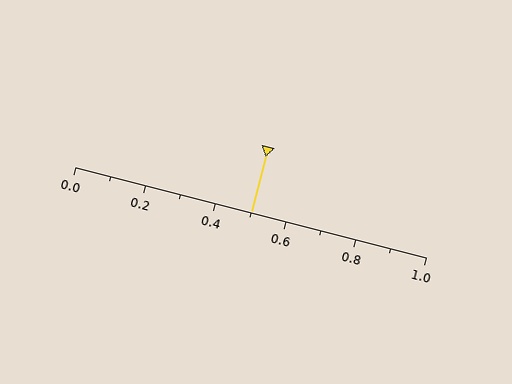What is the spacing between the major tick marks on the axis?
The major ticks are spaced 0.2 apart.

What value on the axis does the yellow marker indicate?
The marker indicates approximately 0.5.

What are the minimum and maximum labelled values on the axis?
The axis runs from 0.0 to 1.0.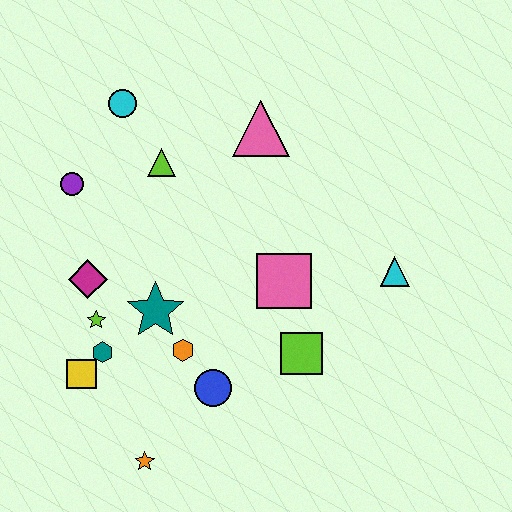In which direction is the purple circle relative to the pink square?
The purple circle is to the left of the pink square.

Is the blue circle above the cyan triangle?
No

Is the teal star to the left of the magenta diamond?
No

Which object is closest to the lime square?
The pink square is closest to the lime square.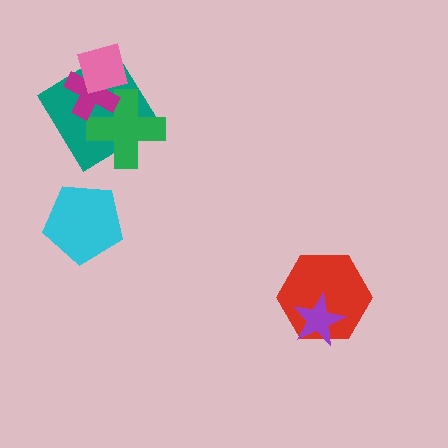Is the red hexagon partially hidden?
Yes, it is partially covered by another shape.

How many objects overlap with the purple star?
1 object overlaps with the purple star.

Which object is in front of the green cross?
The magenta cross is in front of the green cross.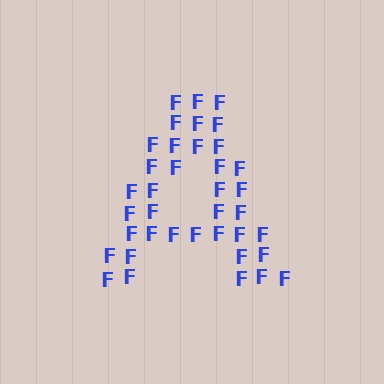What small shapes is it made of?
It is made of small letter F's.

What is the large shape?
The large shape is the letter A.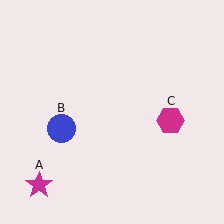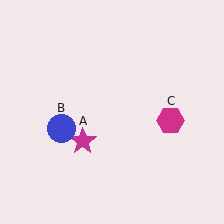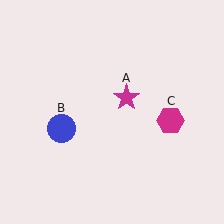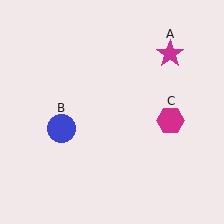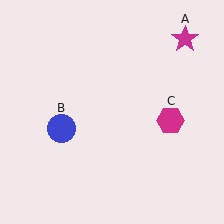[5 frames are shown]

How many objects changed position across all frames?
1 object changed position: magenta star (object A).